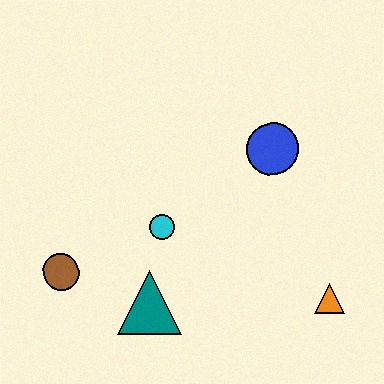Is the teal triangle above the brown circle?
No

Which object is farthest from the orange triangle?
The brown circle is farthest from the orange triangle.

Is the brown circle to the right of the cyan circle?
No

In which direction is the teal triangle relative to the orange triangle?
The teal triangle is to the left of the orange triangle.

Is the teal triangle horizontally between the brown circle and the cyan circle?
Yes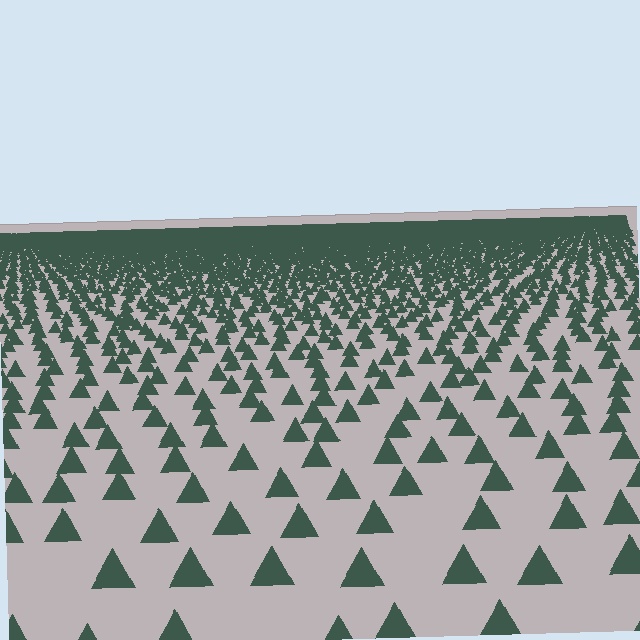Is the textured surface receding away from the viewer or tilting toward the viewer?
The surface is receding away from the viewer. Texture elements get smaller and denser toward the top.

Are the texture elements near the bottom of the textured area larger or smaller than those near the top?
Larger. Near the bottom, elements are closer to the viewer and appear at a bigger on-screen size.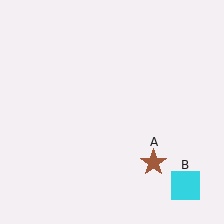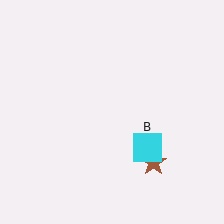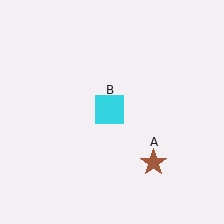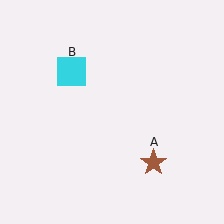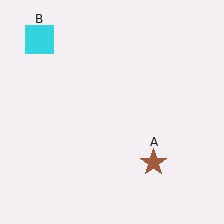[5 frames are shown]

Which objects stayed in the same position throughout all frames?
Brown star (object A) remained stationary.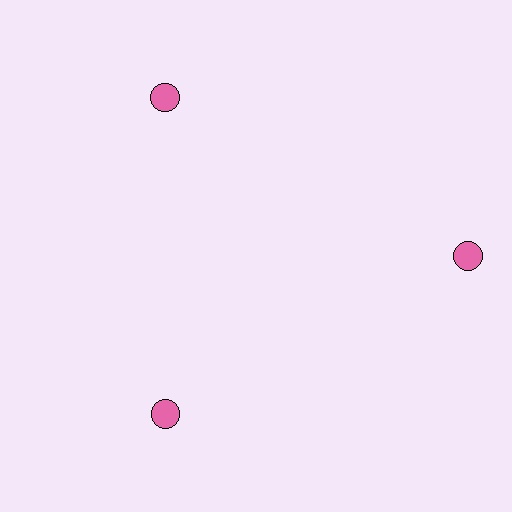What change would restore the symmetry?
The symmetry would be restored by moving it inward, back onto the ring so that all 3 circles sit at equal angles and equal distance from the center.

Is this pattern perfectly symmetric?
No. The 3 pink circles are arranged in a ring, but one element near the 3 o'clock position is pushed outward from the center, breaking the 3-fold rotational symmetry.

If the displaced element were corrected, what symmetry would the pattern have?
It would have 3-fold rotational symmetry — the pattern would map onto itself every 120 degrees.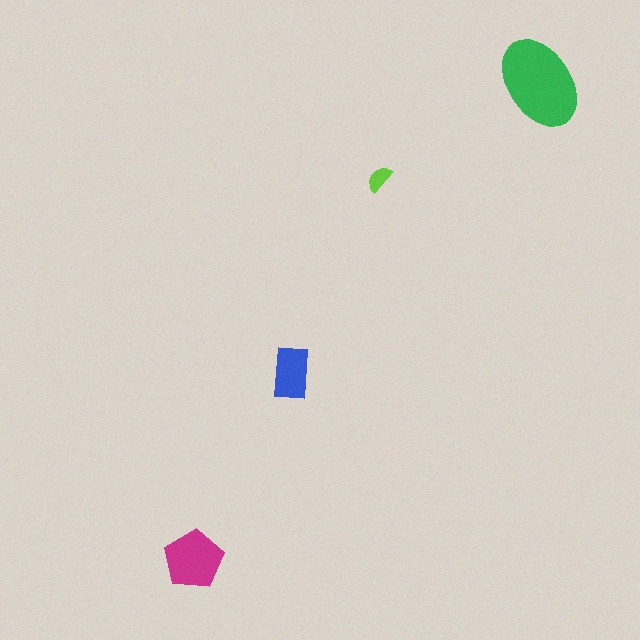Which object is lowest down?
The magenta pentagon is bottommost.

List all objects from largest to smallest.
The green ellipse, the magenta pentagon, the blue rectangle, the lime semicircle.